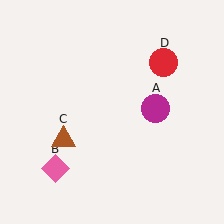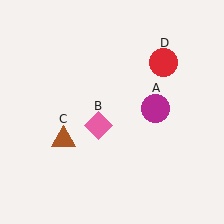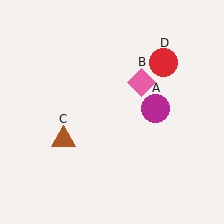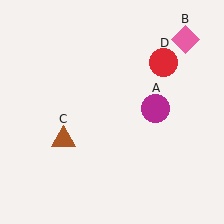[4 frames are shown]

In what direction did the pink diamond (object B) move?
The pink diamond (object B) moved up and to the right.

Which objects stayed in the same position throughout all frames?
Magenta circle (object A) and brown triangle (object C) and red circle (object D) remained stationary.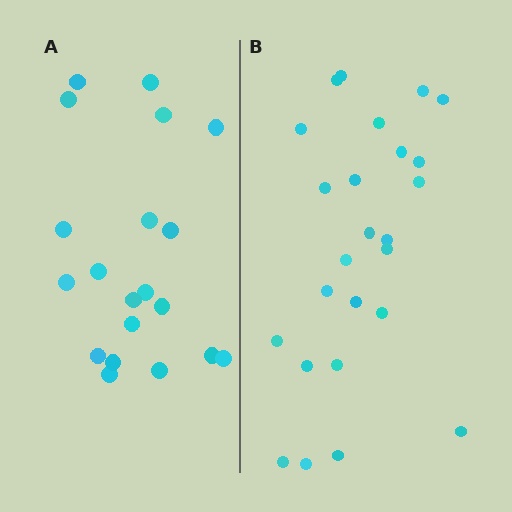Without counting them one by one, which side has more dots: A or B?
Region B (the right region) has more dots.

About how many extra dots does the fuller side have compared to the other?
Region B has about 5 more dots than region A.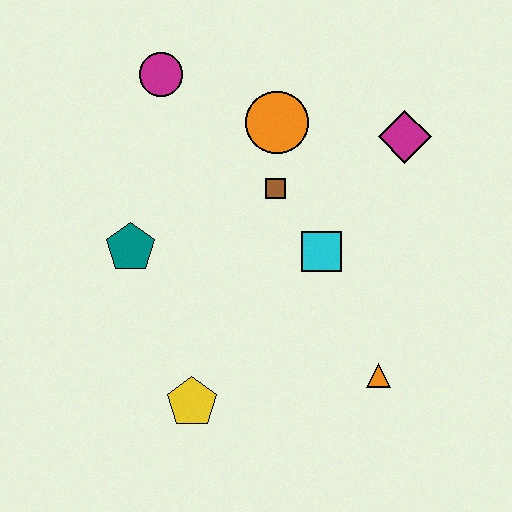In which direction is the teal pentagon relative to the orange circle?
The teal pentagon is to the left of the orange circle.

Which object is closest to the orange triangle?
The cyan square is closest to the orange triangle.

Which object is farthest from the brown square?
The yellow pentagon is farthest from the brown square.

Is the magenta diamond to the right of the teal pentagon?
Yes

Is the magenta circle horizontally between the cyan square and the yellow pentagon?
No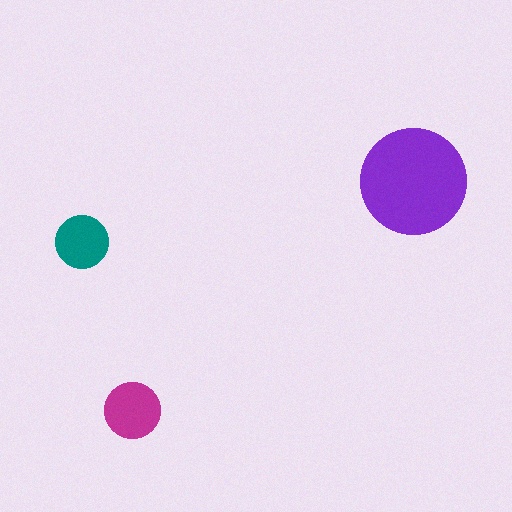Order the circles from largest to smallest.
the purple one, the magenta one, the teal one.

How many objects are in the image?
There are 3 objects in the image.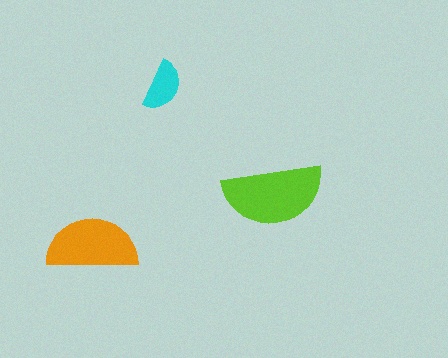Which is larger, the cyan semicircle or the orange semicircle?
The orange one.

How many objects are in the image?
There are 3 objects in the image.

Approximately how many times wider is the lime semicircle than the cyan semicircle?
About 2 times wider.